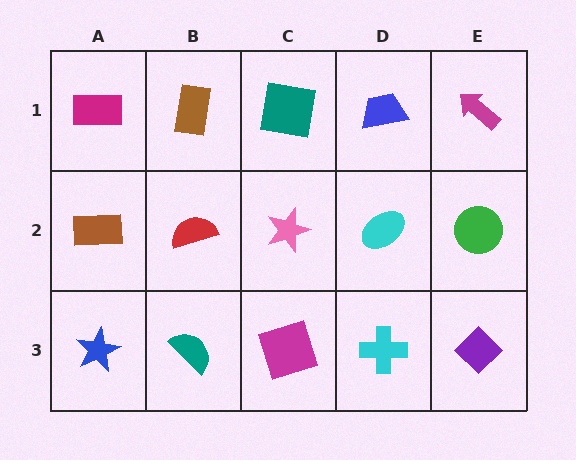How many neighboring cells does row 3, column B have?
3.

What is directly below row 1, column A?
A brown rectangle.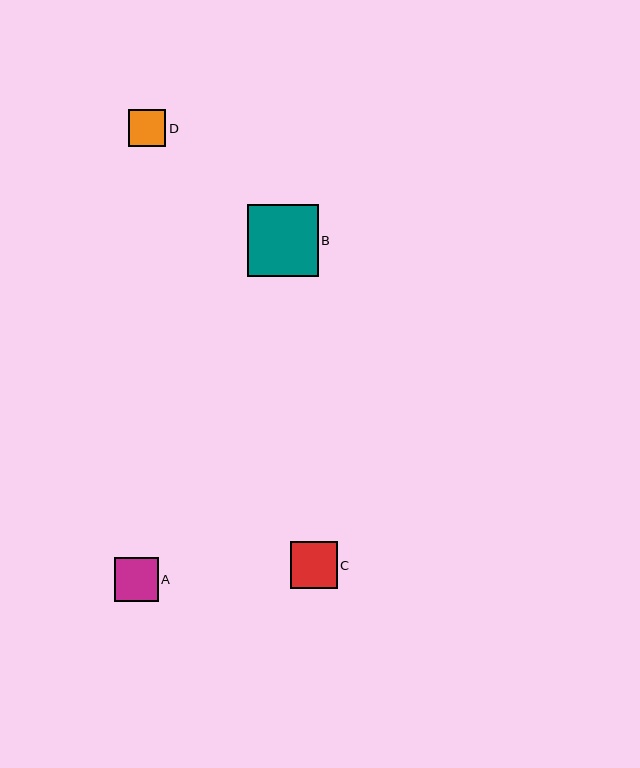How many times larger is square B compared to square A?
Square B is approximately 1.6 times the size of square A.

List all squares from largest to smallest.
From largest to smallest: B, C, A, D.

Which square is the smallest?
Square D is the smallest with a size of approximately 37 pixels.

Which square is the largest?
Square B is the largest with a size of approximately 71 pixels.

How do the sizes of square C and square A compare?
Square C and square A are approximately the same size.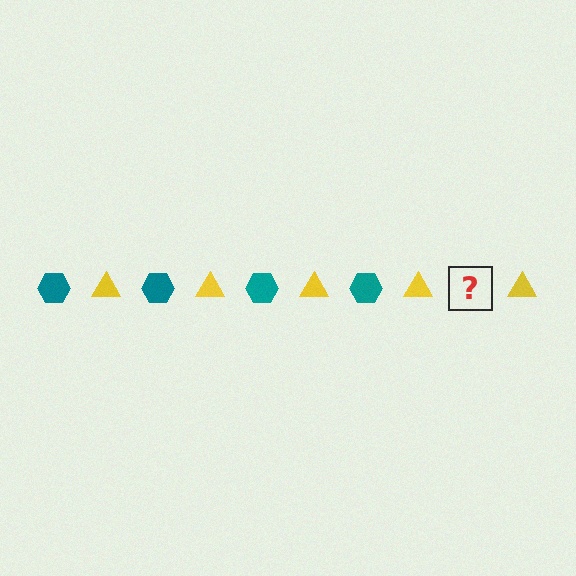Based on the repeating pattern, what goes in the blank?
The blank should be a teal hexagon.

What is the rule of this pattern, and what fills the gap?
The rule is that the pattern alternates between teal hexagon and yellow triangle. The gap should be filled with a teal hexagon.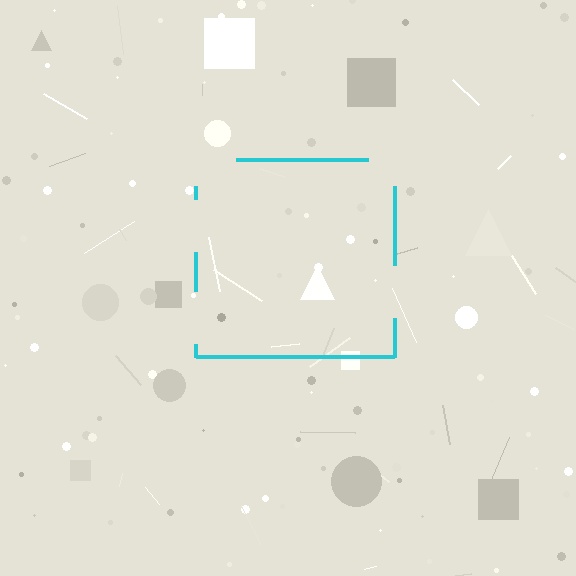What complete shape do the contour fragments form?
The contour fragments form a square.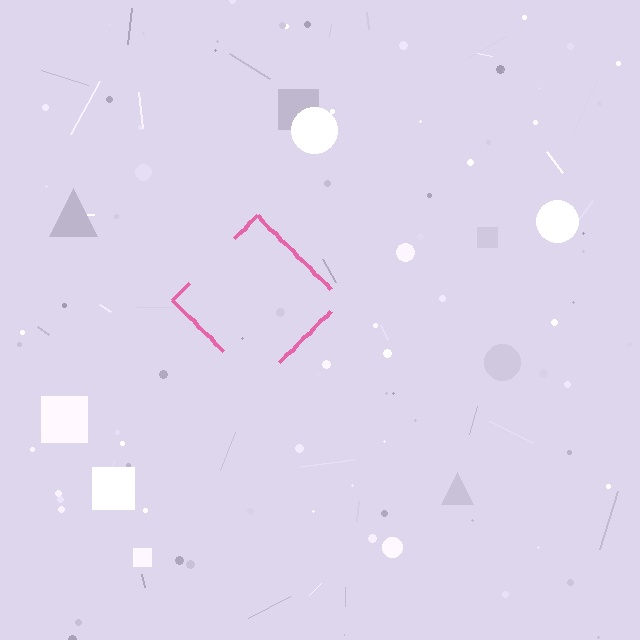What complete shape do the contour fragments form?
The contour fragments form a diamond.